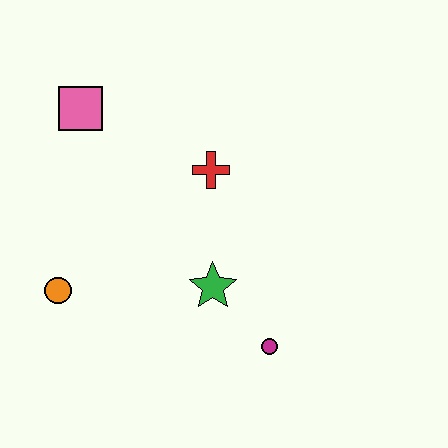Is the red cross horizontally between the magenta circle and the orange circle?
Yes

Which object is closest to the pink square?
The red cross is closest to the pink square.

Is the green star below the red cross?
Yes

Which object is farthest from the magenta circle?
The pink square is farthest from the magenta circle.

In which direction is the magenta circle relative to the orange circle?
The magenta circle is to the right of the orange circle.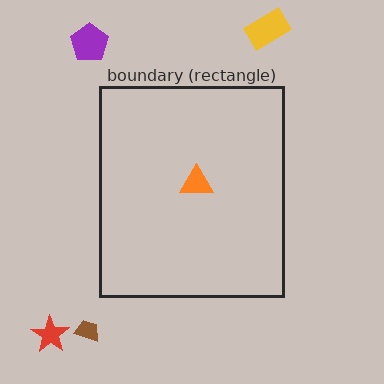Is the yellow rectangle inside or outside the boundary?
Outside.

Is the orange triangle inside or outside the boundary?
Inside.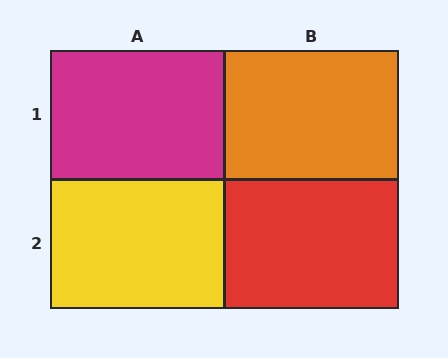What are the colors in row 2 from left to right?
Yellow, red.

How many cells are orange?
1 cell is orange.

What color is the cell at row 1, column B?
Orange.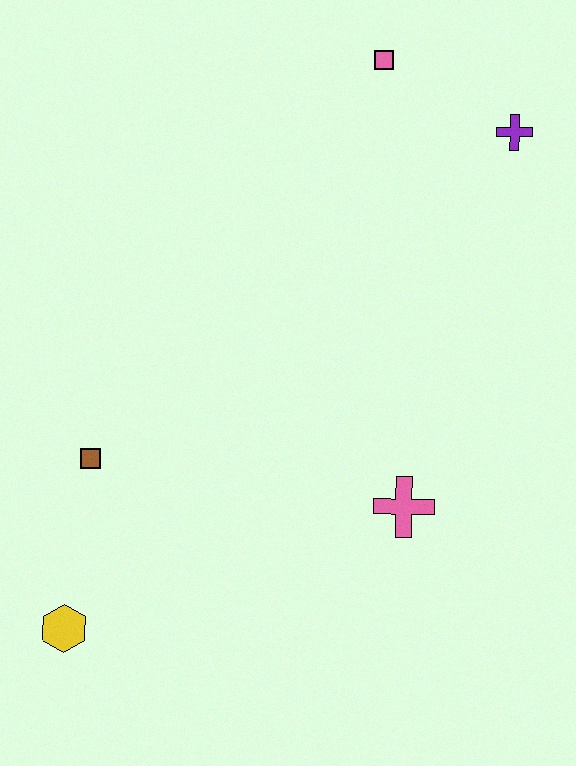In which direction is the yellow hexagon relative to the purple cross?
The yellow hexagon is below the purple cross.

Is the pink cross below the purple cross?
Yes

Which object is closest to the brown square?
The yellow hexagon is closest to the brown square.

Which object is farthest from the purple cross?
The yellow hexagon is farthest from the purple cross.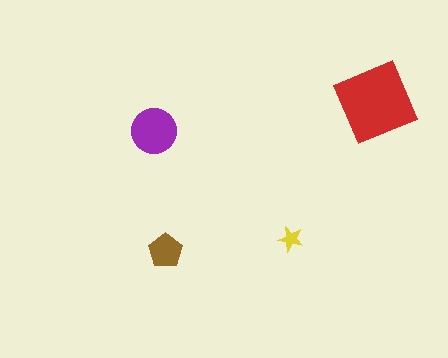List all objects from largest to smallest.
The red square, the purple circle, the brown pentagon, the yellow star.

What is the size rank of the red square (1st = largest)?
1st.